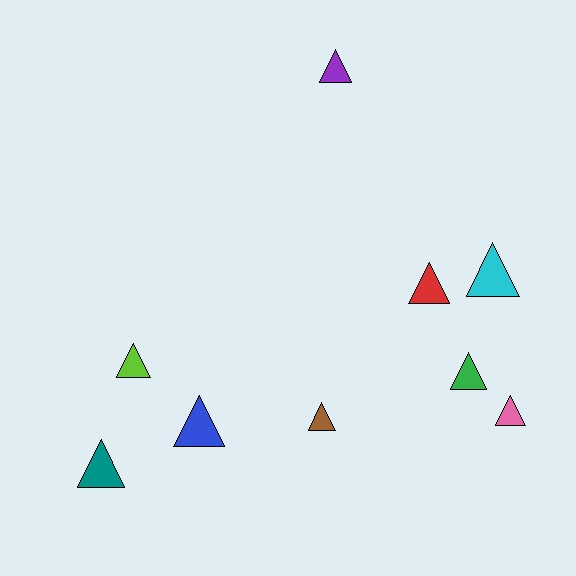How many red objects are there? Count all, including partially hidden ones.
There is 1 red object.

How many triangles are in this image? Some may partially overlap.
There are 9 triangles.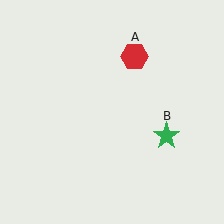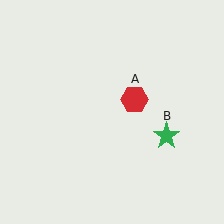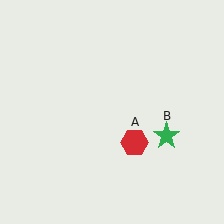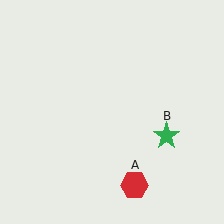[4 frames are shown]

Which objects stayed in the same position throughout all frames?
Green star (object B) remained stationary.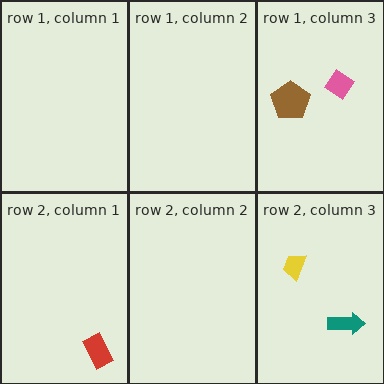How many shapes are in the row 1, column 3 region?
2.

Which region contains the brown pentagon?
The row 1, column 3 region.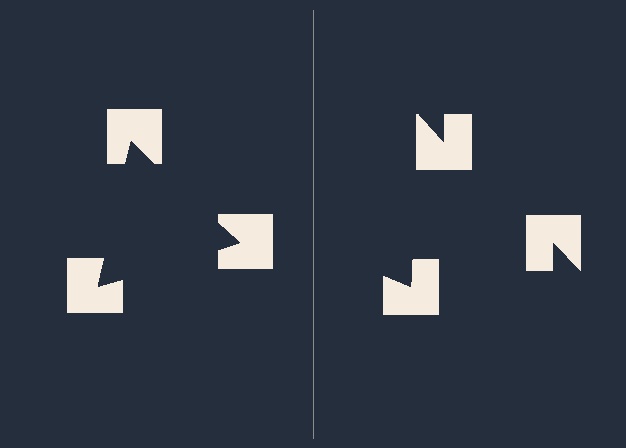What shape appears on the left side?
An illusory triangle.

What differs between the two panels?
The notched squares are positioned identically on both sides; only the wedge orientations differ. On the left they align to a triangle; on the right they are misaligned.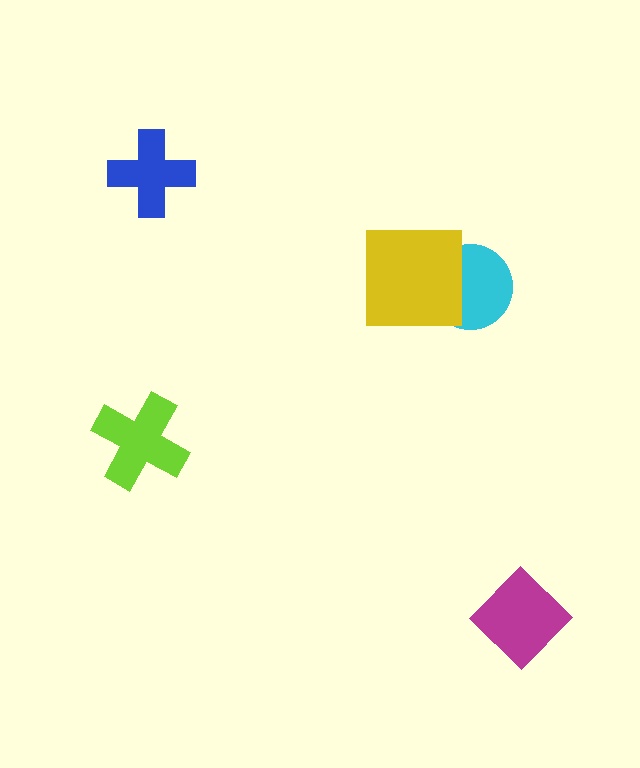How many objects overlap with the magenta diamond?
0 objects overlap with the magenta diamond.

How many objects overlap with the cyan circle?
1 object overlaps with the cyan circle.